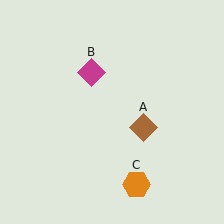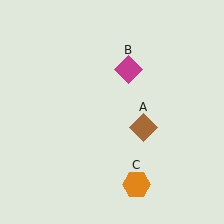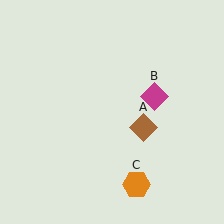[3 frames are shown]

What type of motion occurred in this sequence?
The magenta diamond (object B) rotated clockwise around the center of the scene.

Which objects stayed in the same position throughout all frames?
Brown diamond (object A) and orange hexagon (object C) remained stationary.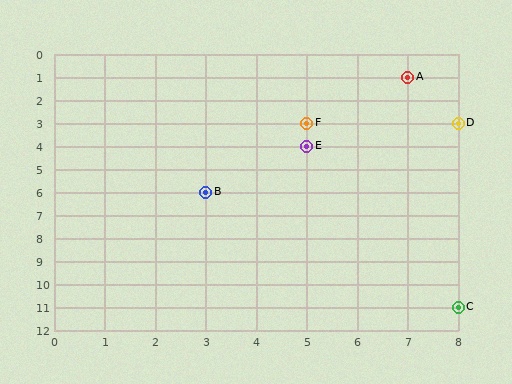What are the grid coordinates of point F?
Point F is at grid coordinates (5, 3).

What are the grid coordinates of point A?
Point A is at grid coordinates (7, 1).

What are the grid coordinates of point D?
Point D is at grid coordinates (8, 3).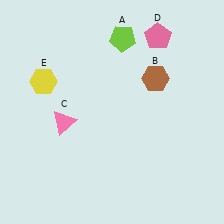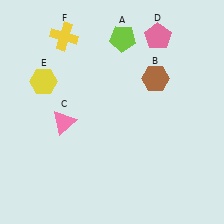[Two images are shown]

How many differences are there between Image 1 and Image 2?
There is 1 difference between the two images.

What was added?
A yellow cross (F) was added in Image 2.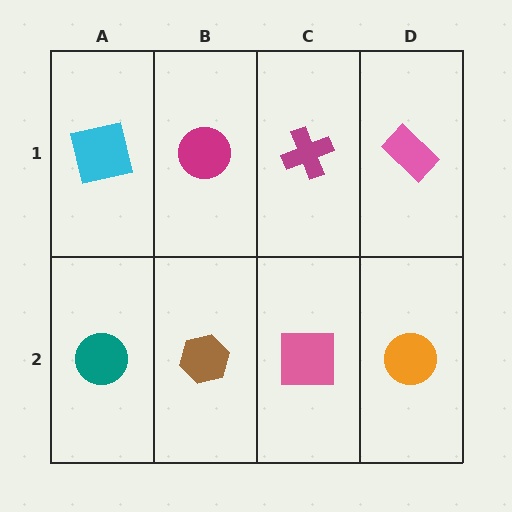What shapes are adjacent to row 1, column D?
An orange circle (row 2, column D), a magenta cross (row 1, column C).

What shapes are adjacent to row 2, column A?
A cyan square (row 1, column A), a brown hexagon (row 2, column B).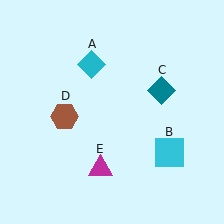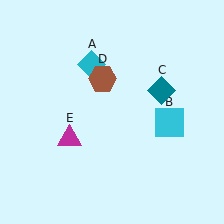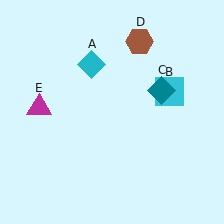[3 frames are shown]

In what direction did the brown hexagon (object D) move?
The brown hexagon (object D) moved up and to the right.